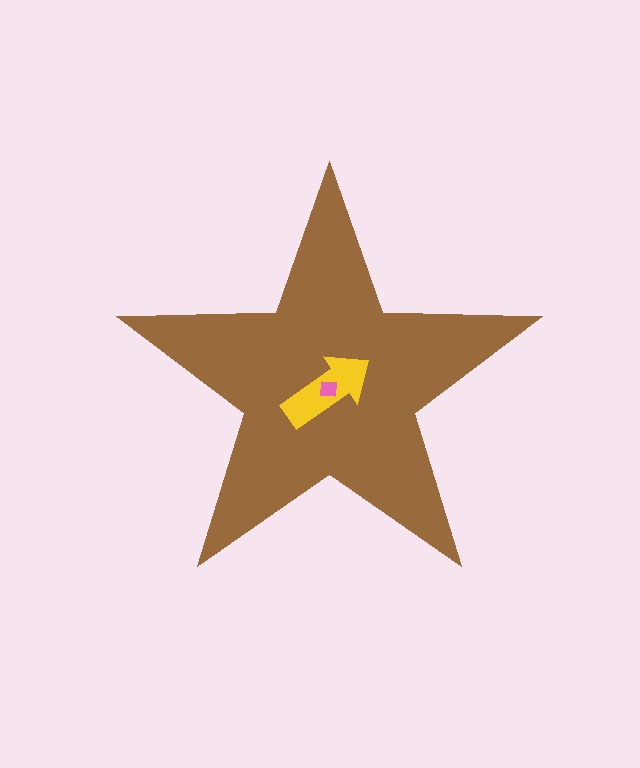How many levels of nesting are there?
3.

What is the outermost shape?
The brown star.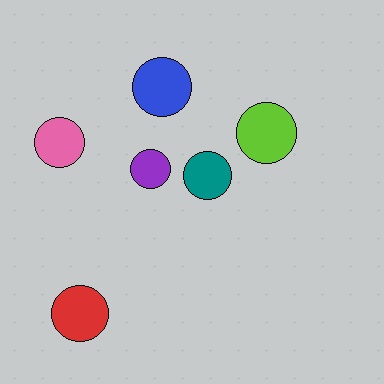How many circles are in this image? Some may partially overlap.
There are 6 circles.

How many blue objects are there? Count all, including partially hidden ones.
There is 1 blue object.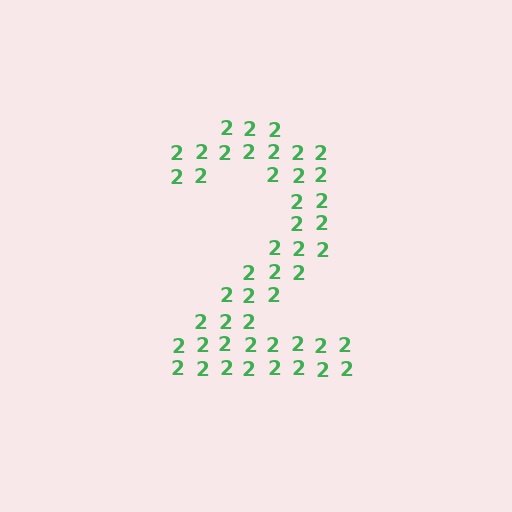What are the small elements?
The small elements are digit 2's.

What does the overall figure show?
The overall figure shows the digit 2.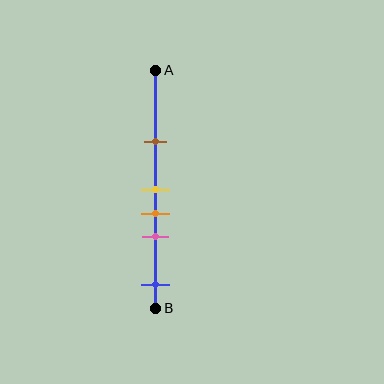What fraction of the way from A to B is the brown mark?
The brown mark is approximately 30% (0.3) of the way from A to B.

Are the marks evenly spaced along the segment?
No, the marks are not evenly spaced.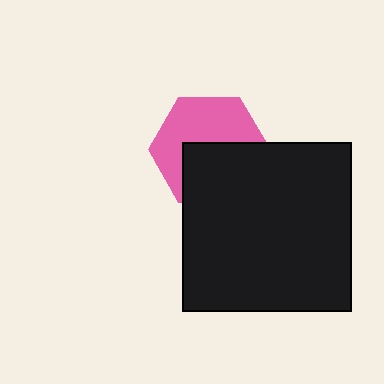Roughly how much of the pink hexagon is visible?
About half of it is visible (roughly 52%).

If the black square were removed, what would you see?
You would see the complete pink hexagon.